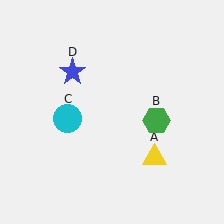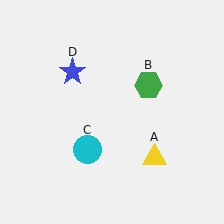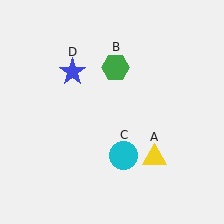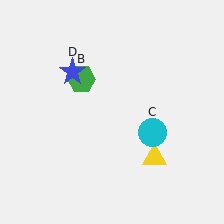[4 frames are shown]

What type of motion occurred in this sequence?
The green hexagon (object B), cyan circle (object C) rotated counterclockwise around the center of the scene.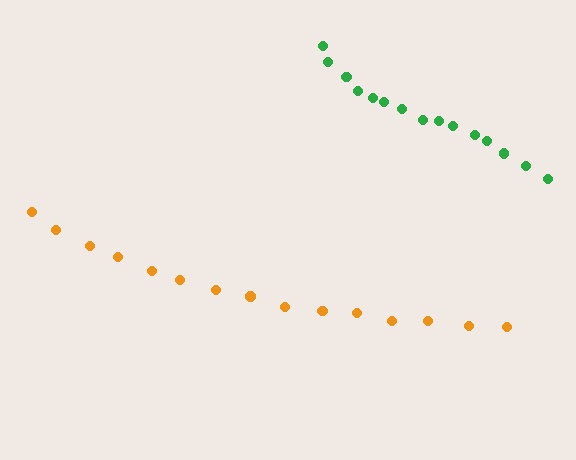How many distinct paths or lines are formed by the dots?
There are 2 distinct paths.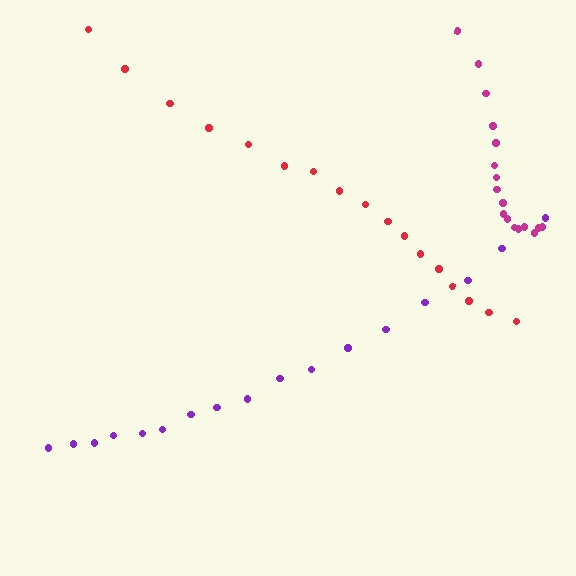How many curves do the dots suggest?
There are 3 distinct paths.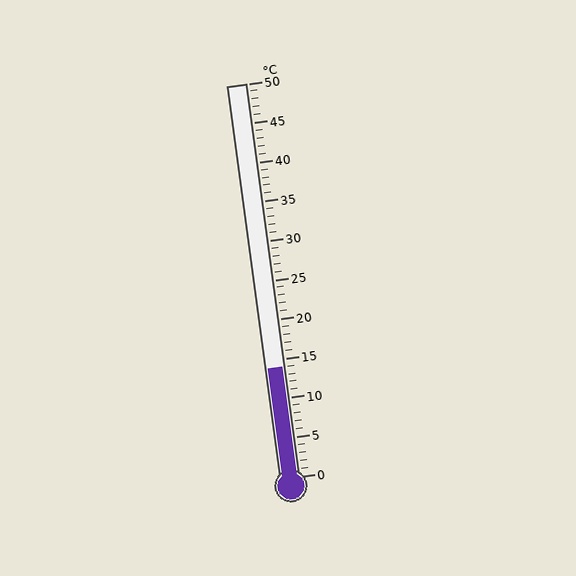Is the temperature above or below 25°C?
The temperature is below 25°C.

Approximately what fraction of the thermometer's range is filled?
The thermometer is filled to approximately 30% of its range.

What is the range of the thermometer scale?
The thermometer scale ranges from 0°C to 50°C.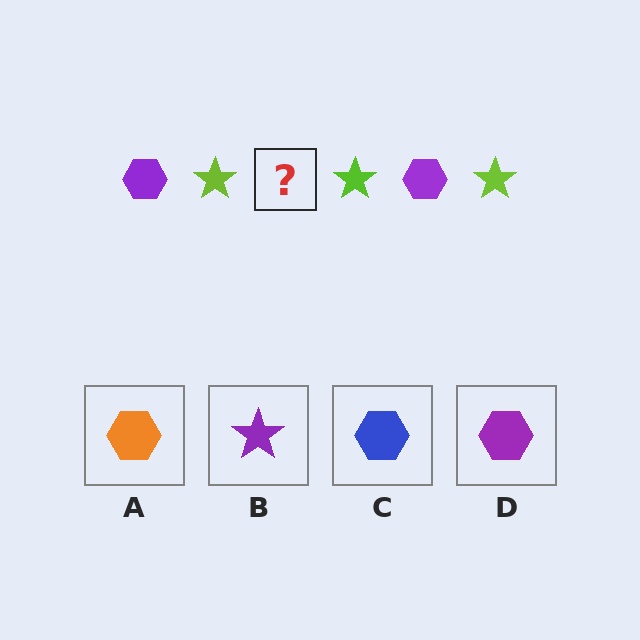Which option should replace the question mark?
Option D.